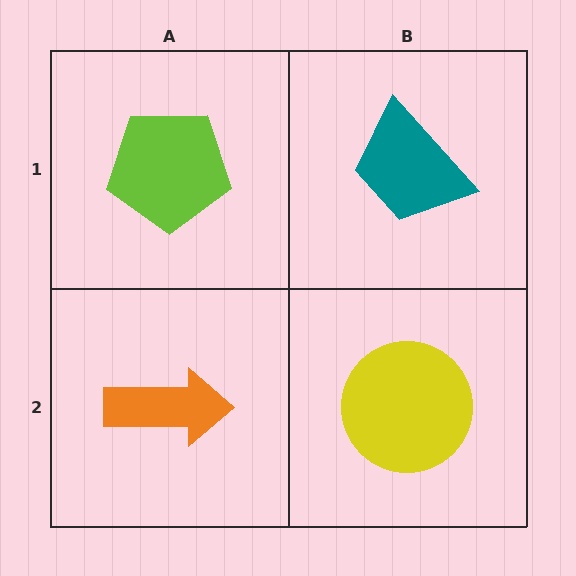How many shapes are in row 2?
2 shapes.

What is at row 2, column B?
A yellow circle.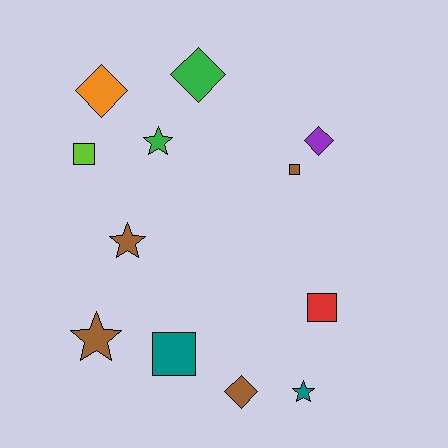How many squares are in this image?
There are 4 squares.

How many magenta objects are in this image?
There are no magenta objects.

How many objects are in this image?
There are 12 objects.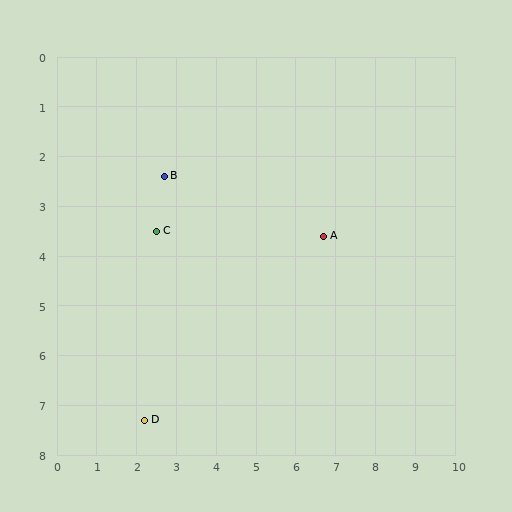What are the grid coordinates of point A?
Point A is at approximately (6.7, 3.6).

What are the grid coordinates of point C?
Point C is at approximately (2.5, 3.5).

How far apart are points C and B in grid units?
Points C and B are about 1.1 grid units apart.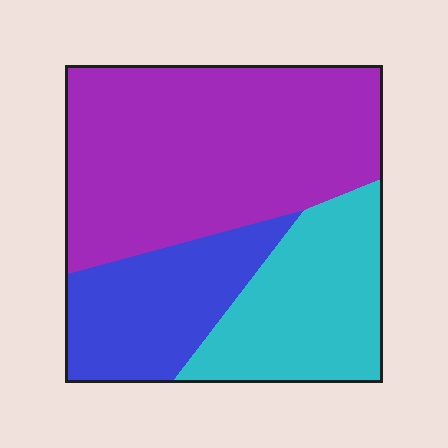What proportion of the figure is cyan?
Cyan covers 26% of the figure.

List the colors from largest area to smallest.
From largest to smallest: purple, cyan, blue.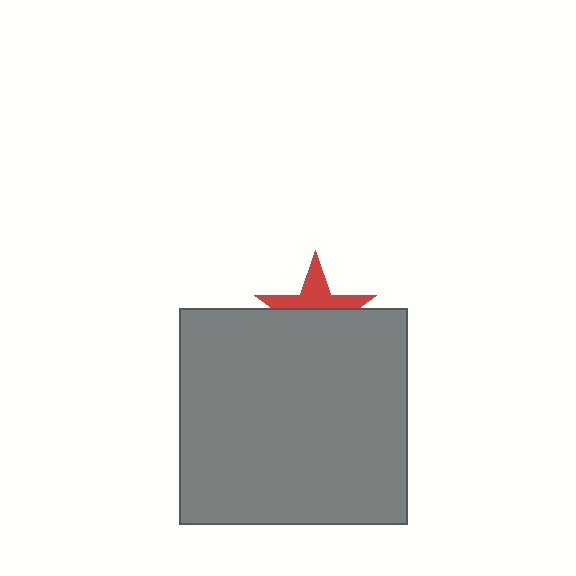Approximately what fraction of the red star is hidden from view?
Roughly 59% of the red star is hidden behind the gray rectangle.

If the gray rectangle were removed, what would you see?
You would see the complete red star.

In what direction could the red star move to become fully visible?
The red star could move up. That would shift it out from behind the gray rectangle entirely.